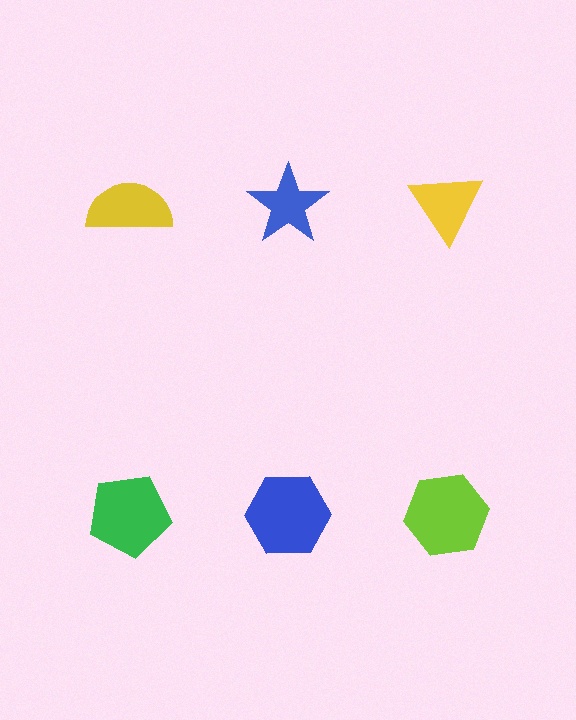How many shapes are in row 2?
3 shapes.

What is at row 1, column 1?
A yellow semicircle.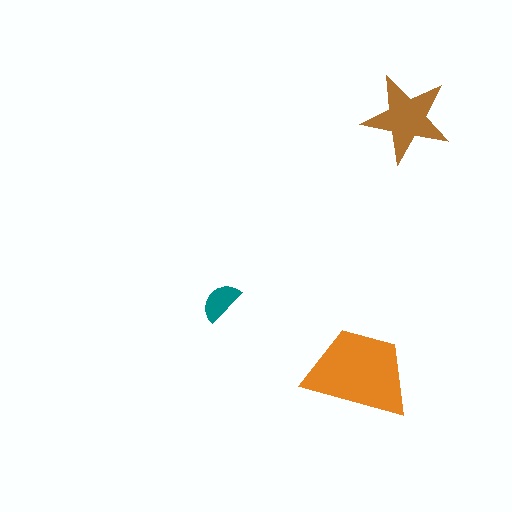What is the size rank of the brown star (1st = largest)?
2nd.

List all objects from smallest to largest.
The teal semicircle, the brown star, the orange trapezoid.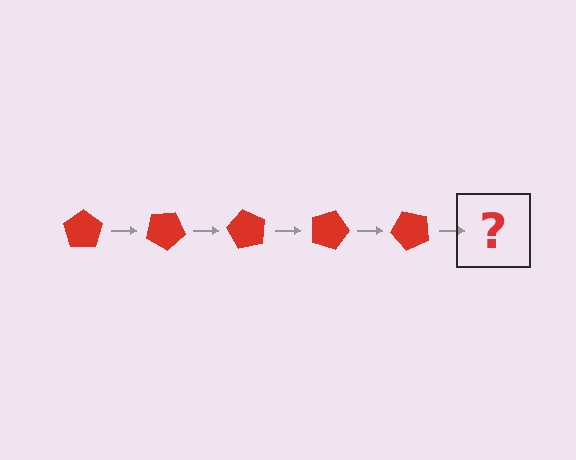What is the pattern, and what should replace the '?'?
The pattern is that the pentagon rotates 30 degrees each step. The '?' should be a red pentagon rotated 150 degrees.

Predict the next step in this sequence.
The next step is a red pentagon rotated 150 degrees.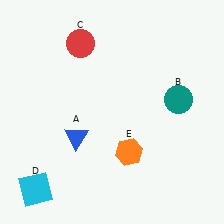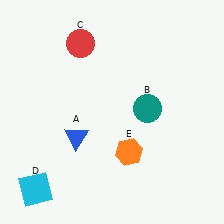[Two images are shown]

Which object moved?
The teal circle (B) moved left.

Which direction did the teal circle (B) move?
The teal circle (B) moved left.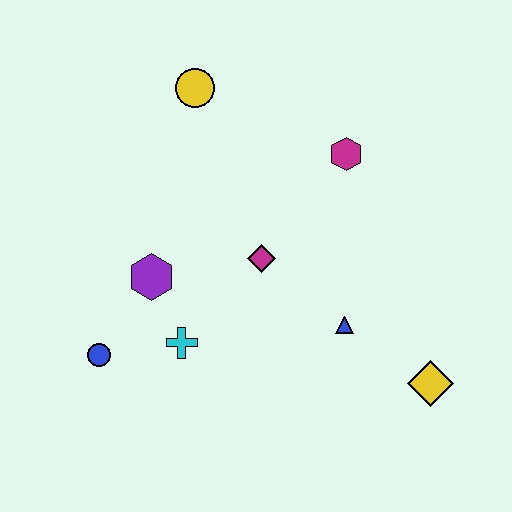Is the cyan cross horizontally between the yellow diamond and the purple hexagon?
Yes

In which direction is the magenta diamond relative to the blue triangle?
The magenta diamond is to the left of the blue triangle.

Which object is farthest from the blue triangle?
The yellow circle is farthest from the blue triangle.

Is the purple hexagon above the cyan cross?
Yes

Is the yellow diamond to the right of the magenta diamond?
Yes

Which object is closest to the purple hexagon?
The cyan cross is closest to the purple hexagon.